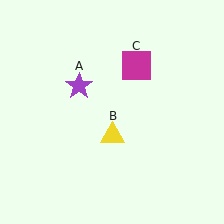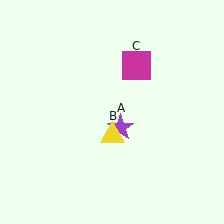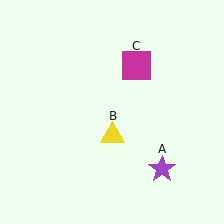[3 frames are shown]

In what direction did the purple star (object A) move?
The purple star (object A) moved down and to the right.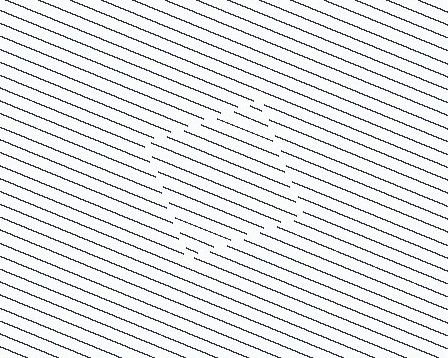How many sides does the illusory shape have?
4 sides — the line-ends trace a square.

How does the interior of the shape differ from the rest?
The interior of the shape contains the same grating, shifted by half a period — the contour is defined by the phase discontinuity where line-ends from the inner and outer gratings abut.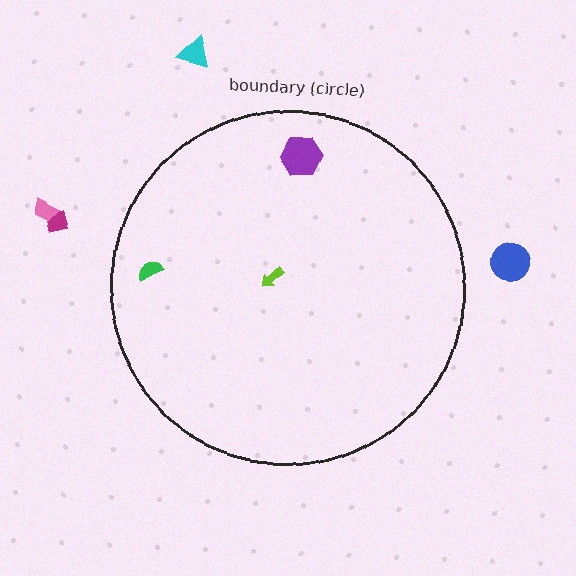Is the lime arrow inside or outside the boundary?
Inside.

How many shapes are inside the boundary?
3 inside, 4 outside.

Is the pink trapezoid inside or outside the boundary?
Outside.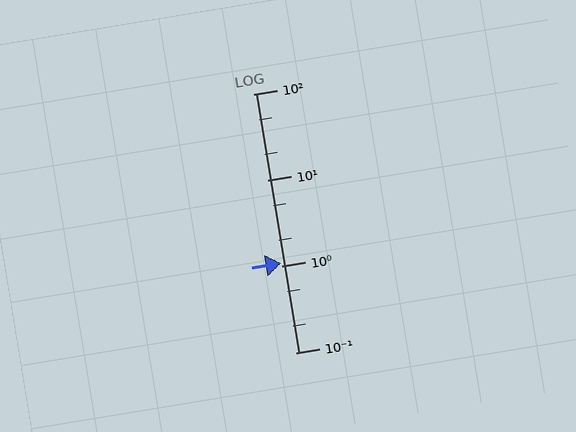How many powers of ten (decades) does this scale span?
The scale spans 3 decades, from 0.1 to 100.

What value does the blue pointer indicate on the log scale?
The pointer indicates approximately 1.1.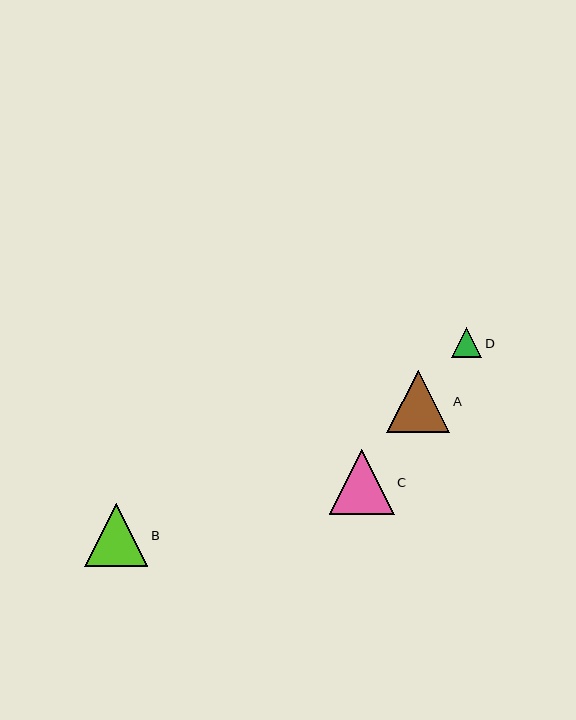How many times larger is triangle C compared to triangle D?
Triangle C is approximately 2.1 times the size of triangle D.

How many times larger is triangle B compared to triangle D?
Triangle B is approximately 2.1 times the size of triangle D.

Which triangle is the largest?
Triangle C is the largest with a size of approximately 65 pixels.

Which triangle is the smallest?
Triangle D is the smallest with a size of approximately 31 pixels.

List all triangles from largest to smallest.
From largest to smallest: C, B, A, D.